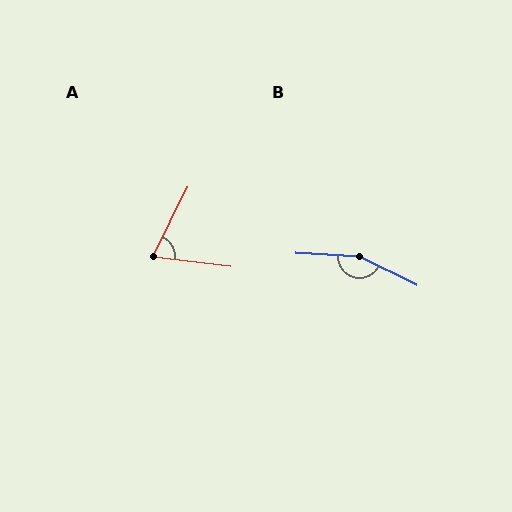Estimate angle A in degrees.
Approximately 71 degrees.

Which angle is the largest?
B, at approximately 157 degrees.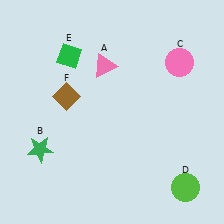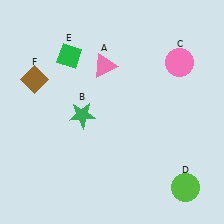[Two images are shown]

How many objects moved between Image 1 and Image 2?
2 objects moved between the two images.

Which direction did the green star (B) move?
The green star (B) moved right.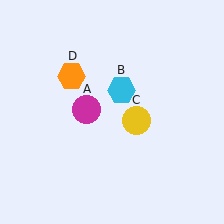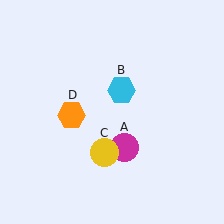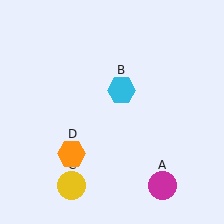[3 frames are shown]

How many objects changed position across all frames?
3 objects changed position: magenta circle (object A), yellow circle (object C), orange hexagon (object D).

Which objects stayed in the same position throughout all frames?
Cyan hexagon (object B) remained stationary.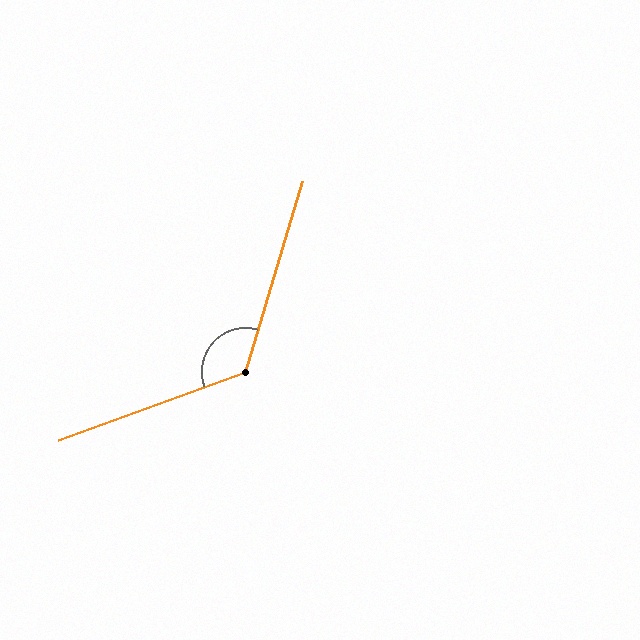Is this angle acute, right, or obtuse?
It is obtuse.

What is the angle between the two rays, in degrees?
Approximately 127 degrees.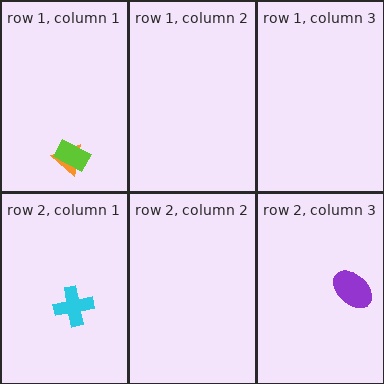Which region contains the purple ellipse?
The row 2, column 3 region.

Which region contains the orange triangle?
The row 1, column 1 region.